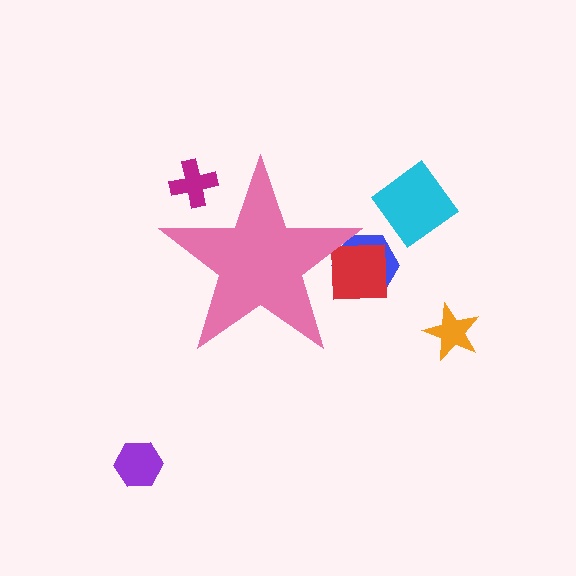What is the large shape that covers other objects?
A pink star.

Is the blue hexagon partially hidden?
Yes, the blue hexagon is partially hidden behind the pink star.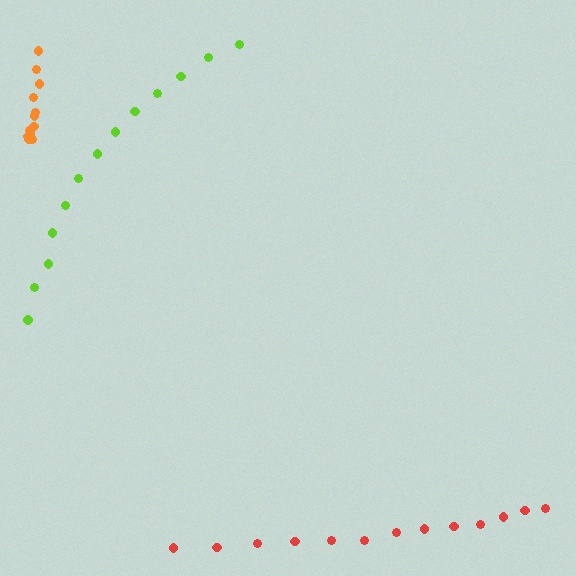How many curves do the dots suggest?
There are 3 distinct paths.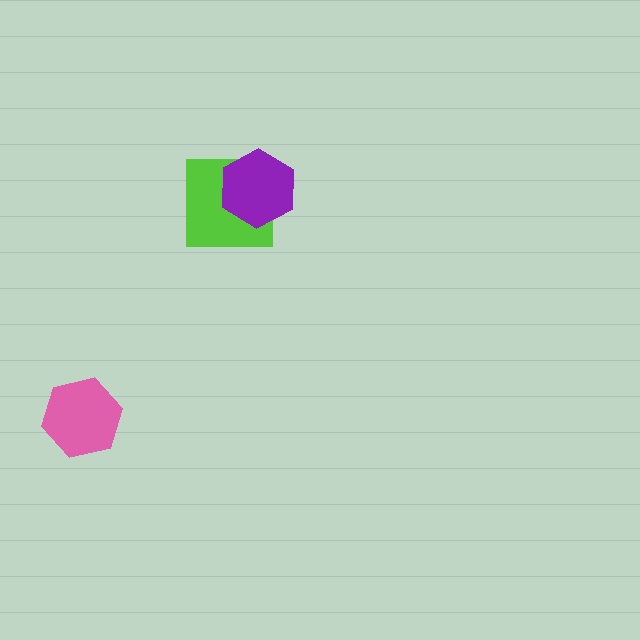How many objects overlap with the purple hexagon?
1 object overlaps with the purple hexagon.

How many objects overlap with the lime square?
1 object overlaps with the lime square.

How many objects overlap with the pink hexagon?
0 objects overlap with the pink hexagon.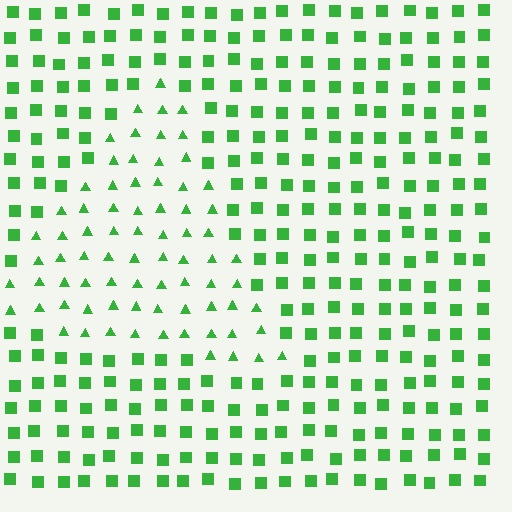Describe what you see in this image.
The image is filled with small green elements arranged in a uniform grid. A triangle-shaped region contains triangles, while the surrounding area contains squares. The boundary is defined purely by the change in element shape.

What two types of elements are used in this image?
The image uses triangles inside the triangle region and squares outside it.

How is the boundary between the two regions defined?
The boundary is defined by a change in element shape: triangles inside vs. squares outside. All elements share the same color and spacing.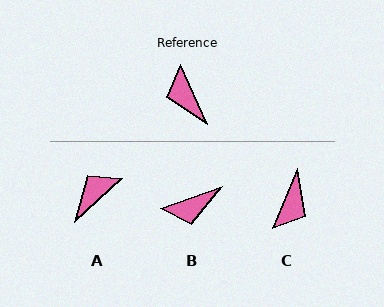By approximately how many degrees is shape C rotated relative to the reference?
Approximately 133 degrees counter-clockwise.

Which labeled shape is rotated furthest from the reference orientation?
C, about 133 degrees away.